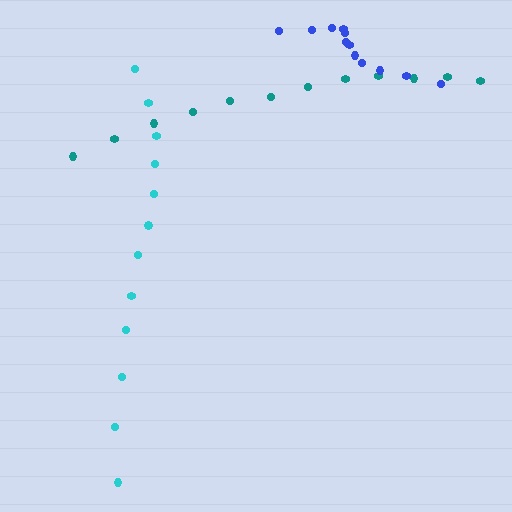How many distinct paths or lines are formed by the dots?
There are 3 distinct paths.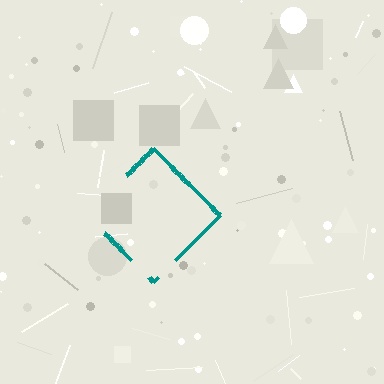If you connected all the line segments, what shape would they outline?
They would outline a diamond.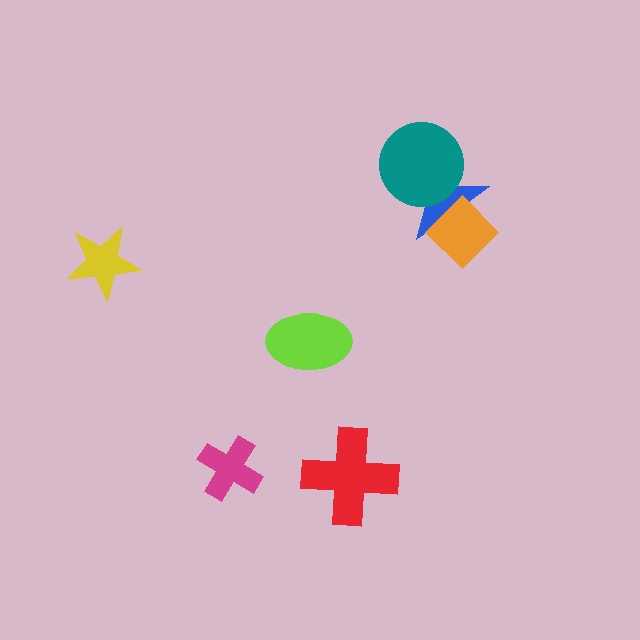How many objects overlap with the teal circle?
1 object overlaps with the teal circle.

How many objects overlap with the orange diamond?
1 object overlaps with the orange diamond.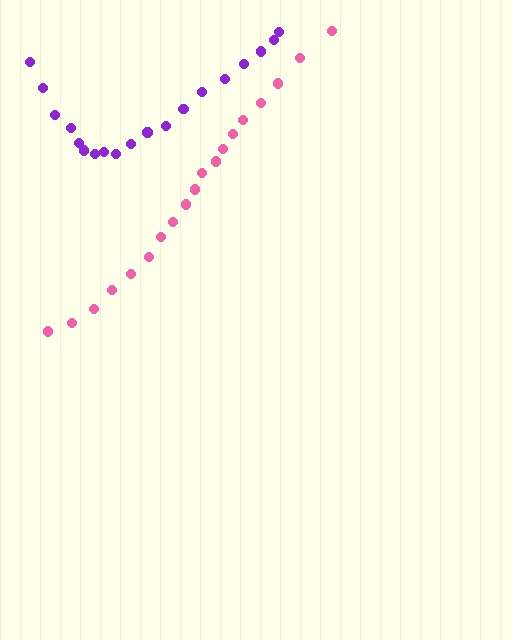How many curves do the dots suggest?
There are 2 distinct paths.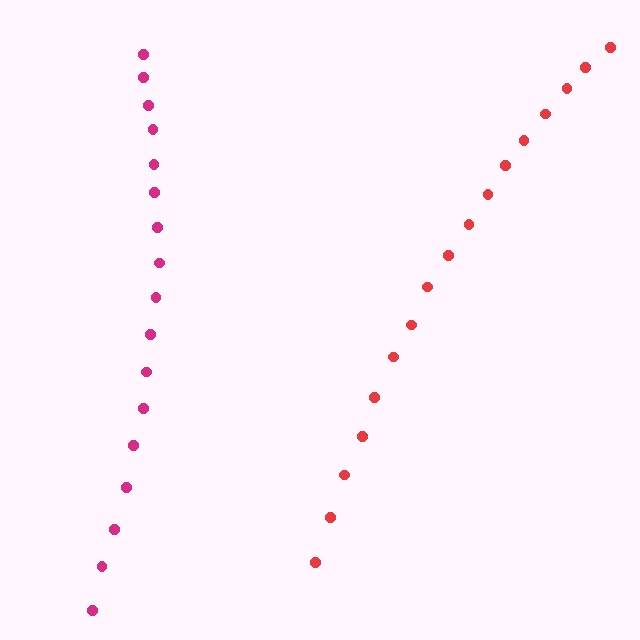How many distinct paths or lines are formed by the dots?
There are 2 distinct paths.